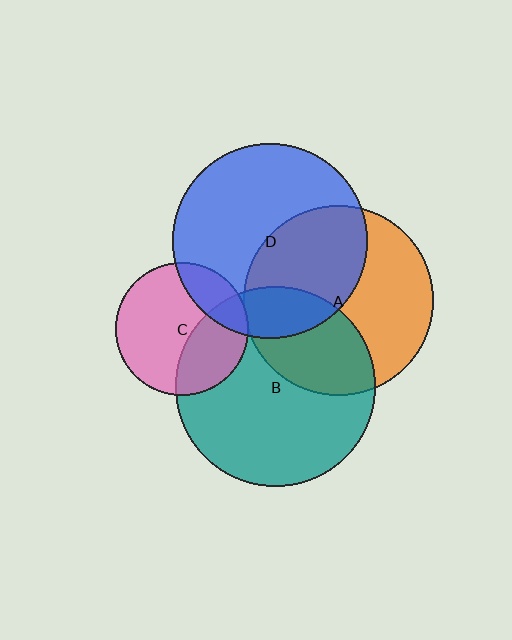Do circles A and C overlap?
Yes.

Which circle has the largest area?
Circle B (teal).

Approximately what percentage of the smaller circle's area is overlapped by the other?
Approximately 5%.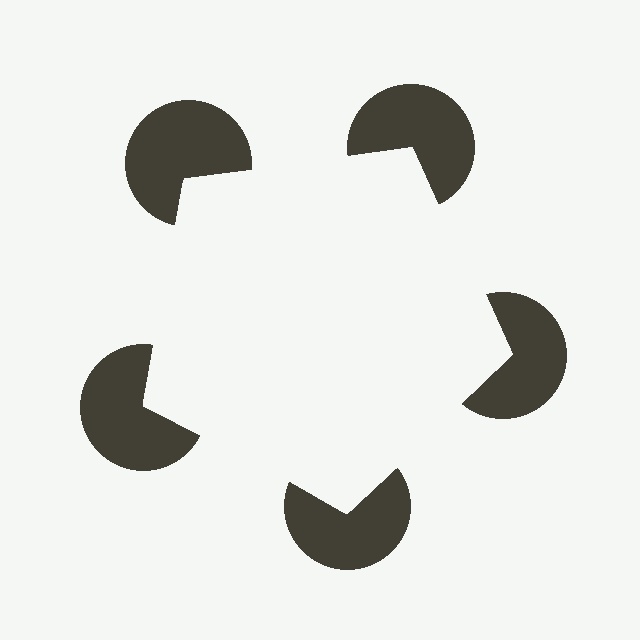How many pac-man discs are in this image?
There are 5 — one at each vertex of the illusory pentagon.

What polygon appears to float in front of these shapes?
An illusory pentagon — its edges are inferred from the aligned wedge cuts in the pac-man discs, not physically drawn.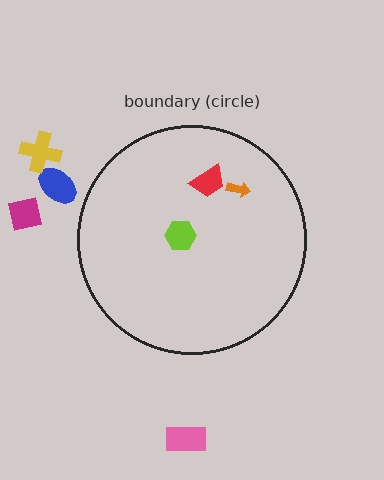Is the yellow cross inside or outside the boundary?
Outside.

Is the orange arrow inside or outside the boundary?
Inside.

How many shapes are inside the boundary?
3 inside, 4 outside.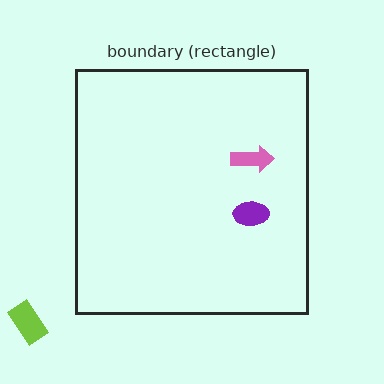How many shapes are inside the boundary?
2 inside, 1 outside.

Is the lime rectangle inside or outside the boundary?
Outside.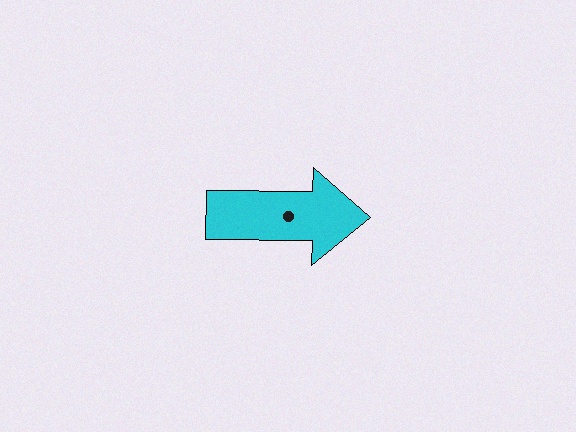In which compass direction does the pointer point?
East.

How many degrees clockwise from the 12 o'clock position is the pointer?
Approximately 91 degrees.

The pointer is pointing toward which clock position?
Roughly 3 o'clock.